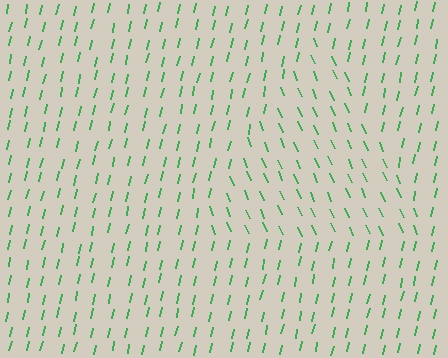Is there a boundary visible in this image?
Yes, there is a texture boundary formed by a change in line orientation.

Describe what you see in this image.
The image is filled with small green line segments. A triangle region in the image has lines oriented differently from the surrounding lines, creating a visible texture boundary.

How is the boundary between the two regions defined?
The boundary is defined purely by a change in line orientation (approximately 36 degrees difference). All lines are the same color and thickness.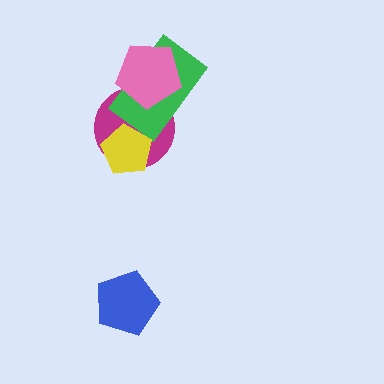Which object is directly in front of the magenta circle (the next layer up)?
The green rectangle is directly in front of the magenta circle.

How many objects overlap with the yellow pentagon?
1 object overlaps with the yellow pentagon.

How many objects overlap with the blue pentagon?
0 objects overlap with the blue pentagon.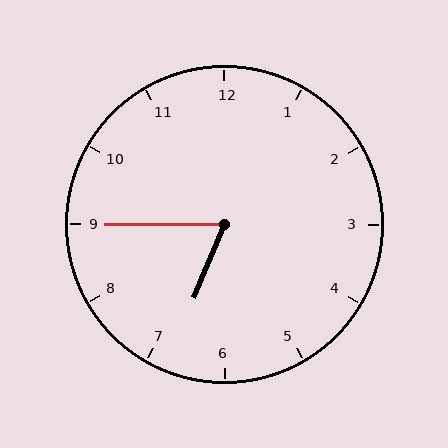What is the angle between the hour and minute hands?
Approximately 68 degrees.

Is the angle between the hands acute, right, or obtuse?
It is acute.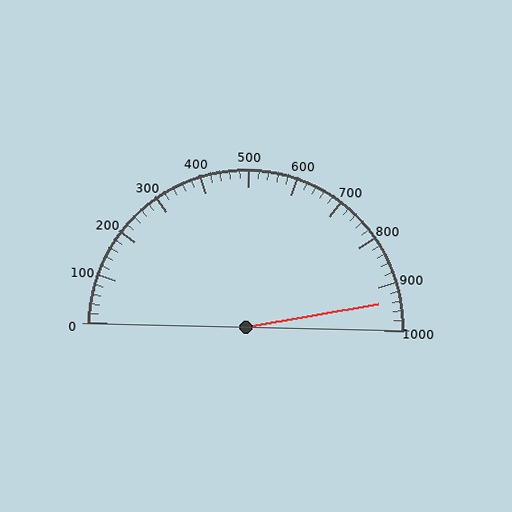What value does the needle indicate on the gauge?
The needle indicates approximately 940.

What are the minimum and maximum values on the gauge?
The gauge ranges from 0 to 1000.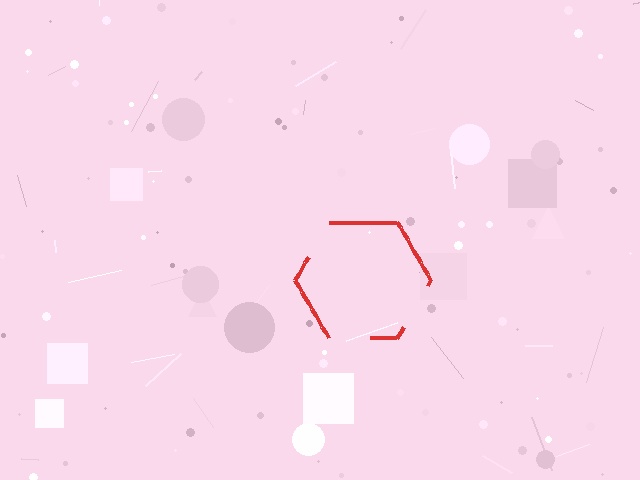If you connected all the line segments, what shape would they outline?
They would outline a hexagon.